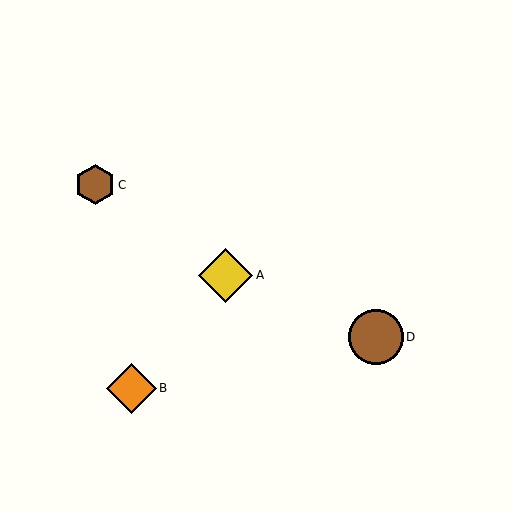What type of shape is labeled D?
Shape D is a brown circle.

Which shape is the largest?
The brown circle (labeled D) is the largest.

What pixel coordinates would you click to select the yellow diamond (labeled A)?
Click at (226, 275) to select the yellow diamond A.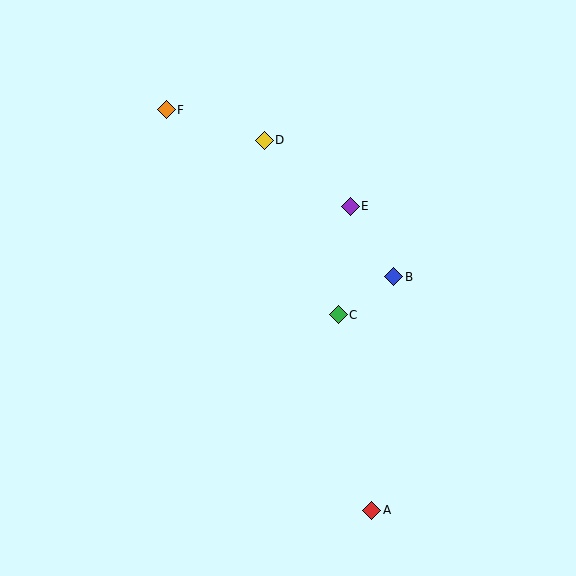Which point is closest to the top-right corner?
Point E is closest to the top-right corner.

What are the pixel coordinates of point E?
Point E is at (350, 206).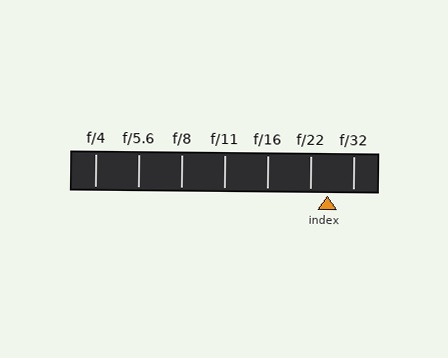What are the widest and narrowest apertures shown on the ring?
The widest aperture shown is f/4 and the narrowest is f/32.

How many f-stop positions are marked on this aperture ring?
There are 7 f-stop positions marked.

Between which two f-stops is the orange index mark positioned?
The index mark is between f/22 and f/32.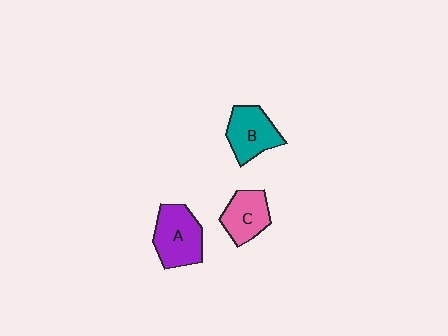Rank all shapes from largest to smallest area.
From largest to smallest: A (purple), B (teal), C (pink).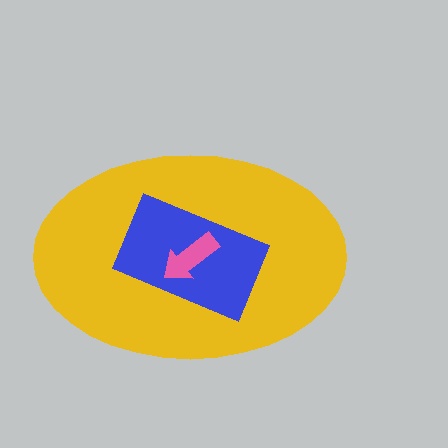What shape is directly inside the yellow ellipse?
The blue rectangle.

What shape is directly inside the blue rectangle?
The pink arrow.